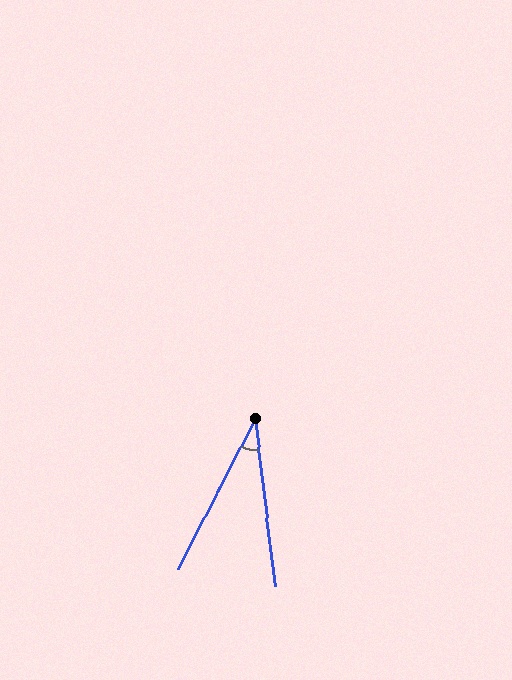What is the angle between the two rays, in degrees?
Approximately 34 degrees.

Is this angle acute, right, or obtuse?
It is acute.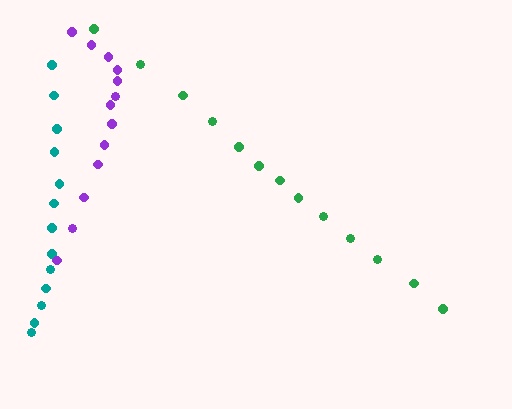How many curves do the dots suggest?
There are 3 distinct paths.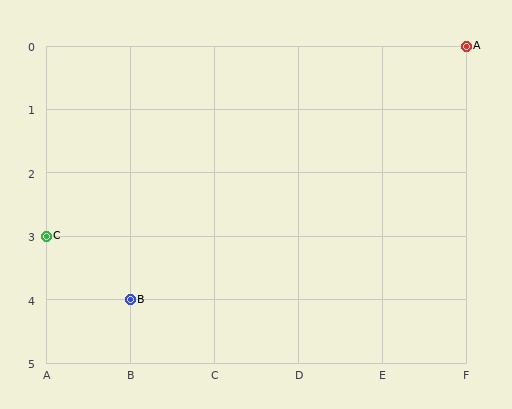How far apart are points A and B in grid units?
Points A and B are 4 columns and 4 rows apart (about 5.7 grid units diagonally).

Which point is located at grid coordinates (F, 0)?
Point A is at (F, 0).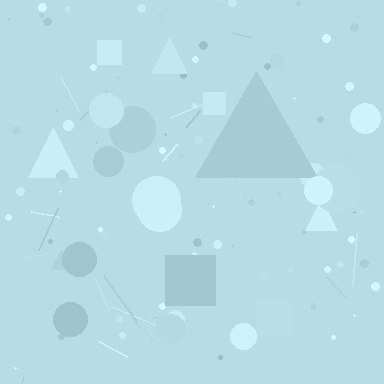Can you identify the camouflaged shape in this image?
The camouflaged shape is a triangle.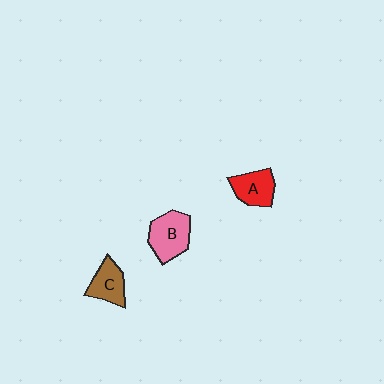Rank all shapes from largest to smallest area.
From largest to smallest: B (pink), A (red), C (brown).